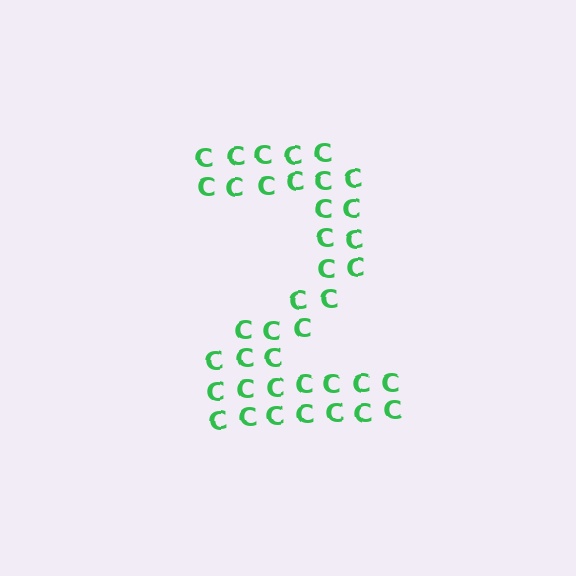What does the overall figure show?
The overall figure shows the digit 2.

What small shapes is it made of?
It is made of small letter C's.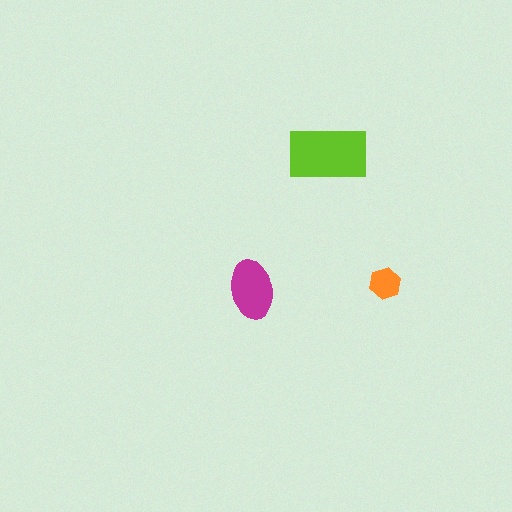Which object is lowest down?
The magenta ellipse is bottommost.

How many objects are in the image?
There are 3 objects in the image.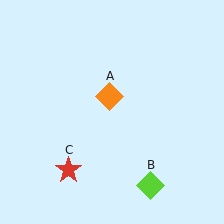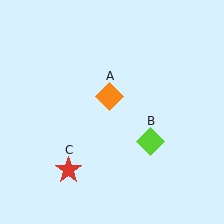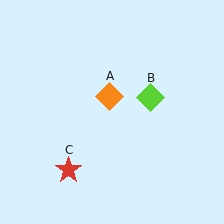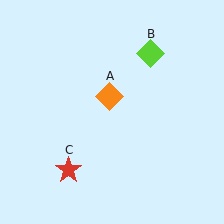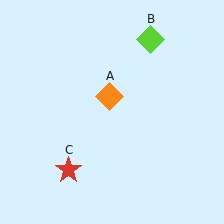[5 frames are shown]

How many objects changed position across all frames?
1 object changed position: lime diamond (object B).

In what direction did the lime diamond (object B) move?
The lime diamond (object B) moved up.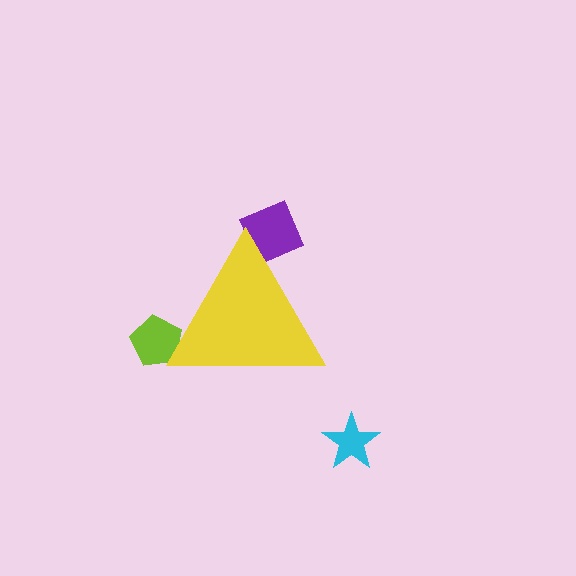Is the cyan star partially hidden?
No, the cyan star is fully visible.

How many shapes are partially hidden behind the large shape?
2 shapes are partially hidden.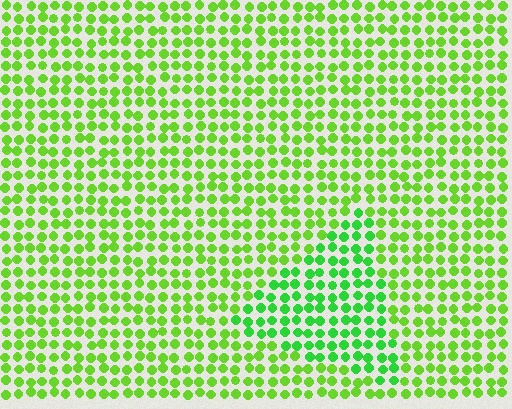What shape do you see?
I see a triangle.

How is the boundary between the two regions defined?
The boundary is defined purely by a slight shift in hue (about 26 degrees). Spacing, size, and orientation are identical on both sides.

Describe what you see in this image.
The image is filled with small lime elements in a uniform arrangement. A triangle-shaped region is visible where the elements are tinted to a slightly different hue, forming a subtle color boundary.